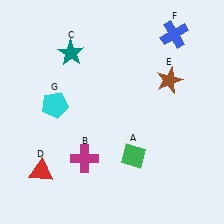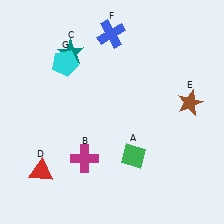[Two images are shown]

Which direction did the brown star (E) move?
The brown star (E) moved down.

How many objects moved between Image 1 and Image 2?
3 objects moved between the two images.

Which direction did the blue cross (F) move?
The blue cross (F) moved left.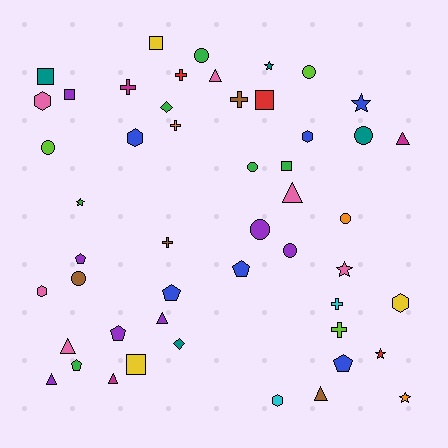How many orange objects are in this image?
There are 3 orange objects.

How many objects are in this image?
There are 50 objects.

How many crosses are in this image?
There are 7 crosses.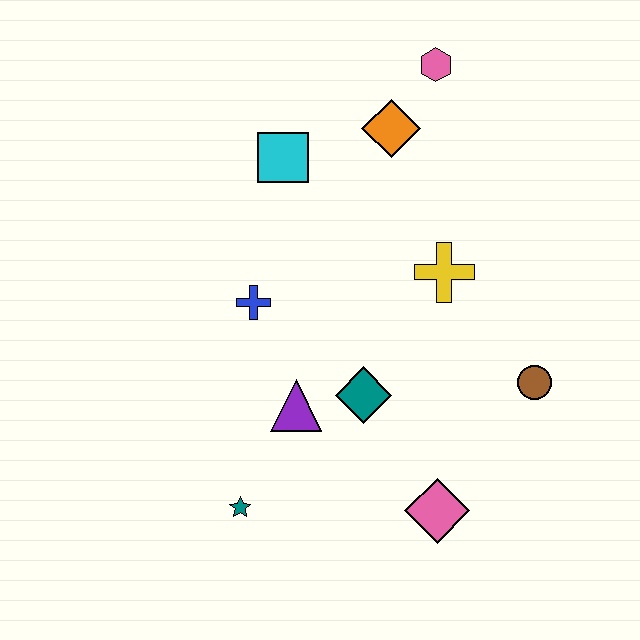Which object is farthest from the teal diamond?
The pink hexagon is farthest from the teal diamond.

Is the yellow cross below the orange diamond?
Yes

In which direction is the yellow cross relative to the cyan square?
The yellow cross is to the right of the cyan square.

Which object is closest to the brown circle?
The yellow cross is closest to the brown circle.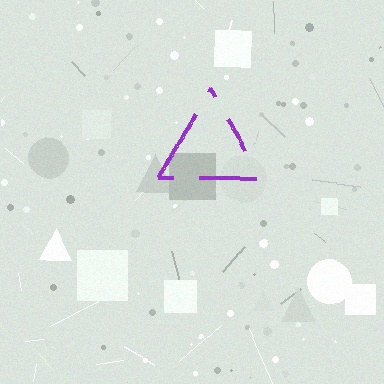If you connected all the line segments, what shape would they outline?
They would outline a triangle.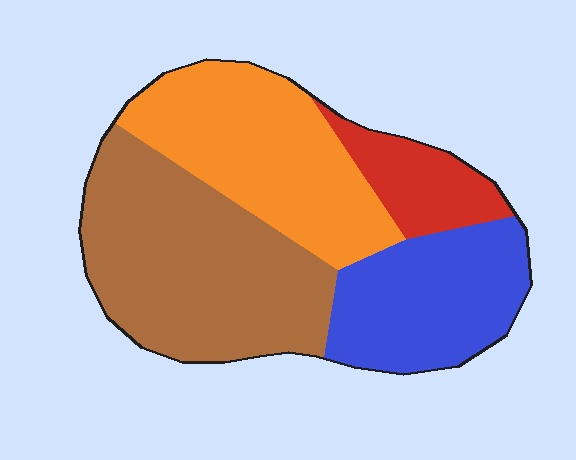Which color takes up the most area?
Brown, at roughly 40%.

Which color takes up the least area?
Red, at roughly 10%.